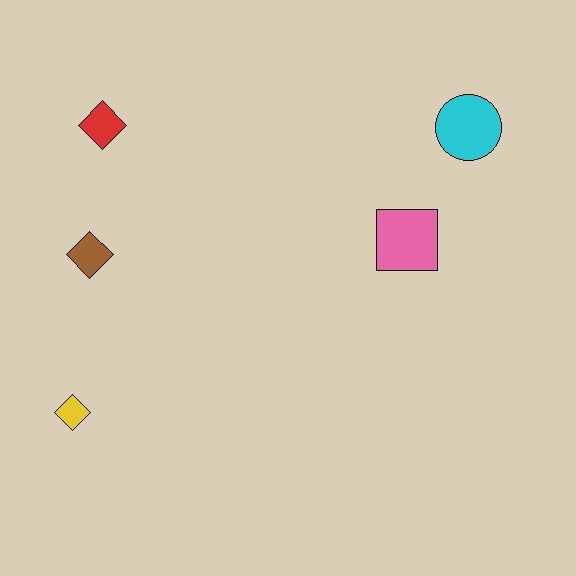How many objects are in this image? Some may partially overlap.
There are 5 objects.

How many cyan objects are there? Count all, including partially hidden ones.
There is 1 cyan object.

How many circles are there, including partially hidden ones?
There is 1 circle.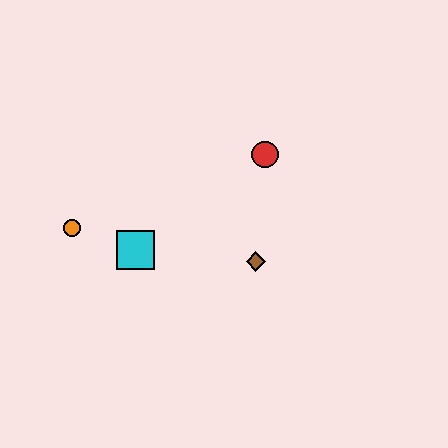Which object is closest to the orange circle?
The cyan square is closest to the orange circle.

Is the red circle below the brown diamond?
No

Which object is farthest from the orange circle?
The red circle is farthest from the orange circle.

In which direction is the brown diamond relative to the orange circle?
The brown diamond is to the right of the orange circle.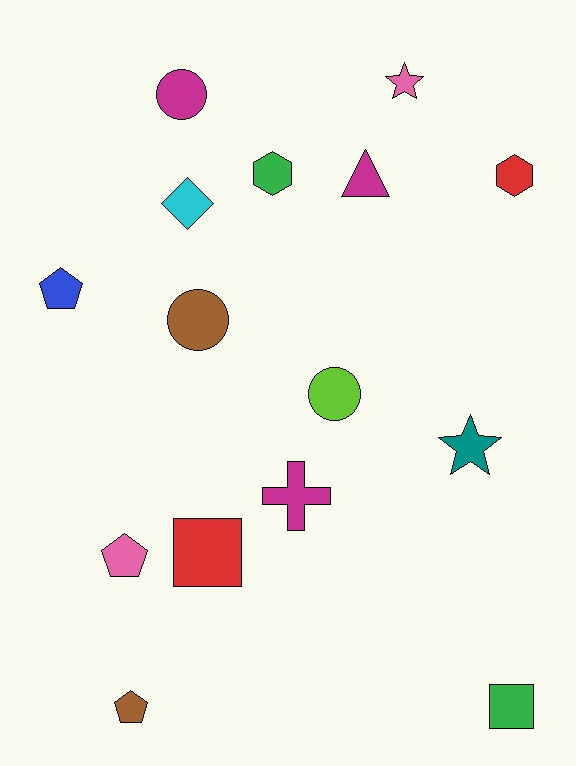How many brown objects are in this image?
There are 2 brown objects.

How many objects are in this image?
There are 15 objects.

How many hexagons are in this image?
There are 2 hexagons.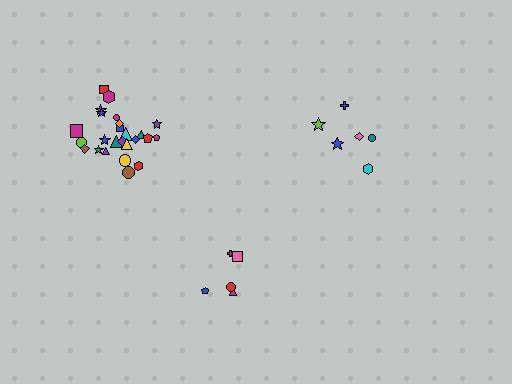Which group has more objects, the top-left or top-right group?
The top-left group.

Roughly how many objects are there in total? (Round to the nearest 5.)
Roughly 35 objects in total.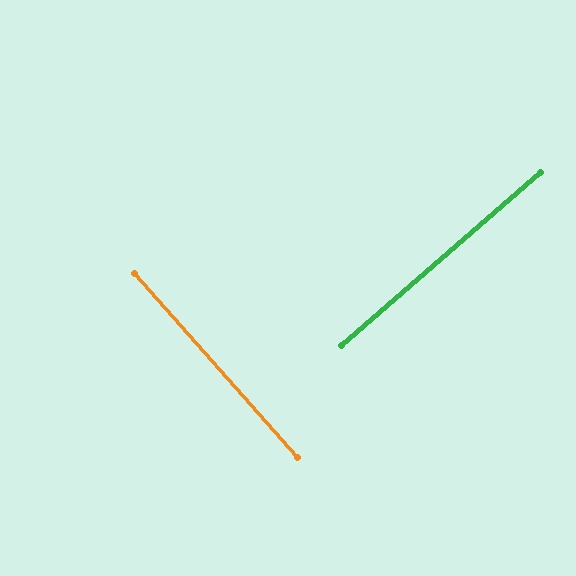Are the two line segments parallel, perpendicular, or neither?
Perpendicular — they meet at approximately 90°.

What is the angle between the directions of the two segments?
Approximately 90 degrees.